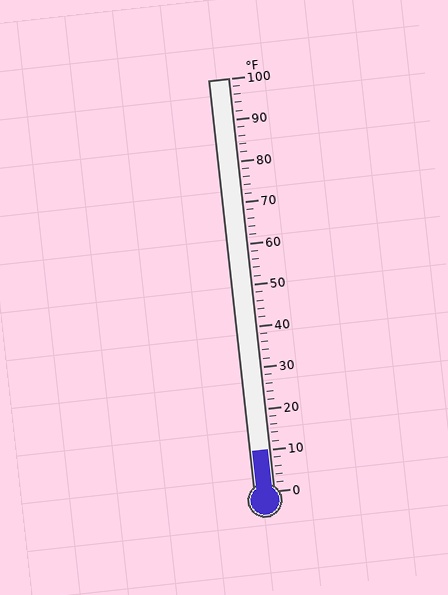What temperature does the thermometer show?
The thermometer shows approximately 10°F.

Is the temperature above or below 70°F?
The temperature is below 70°F.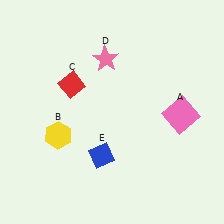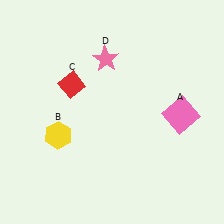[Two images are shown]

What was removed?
The blue diamond (E) was removed in Image 2.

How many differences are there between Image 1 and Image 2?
There is 1 difference between the two images.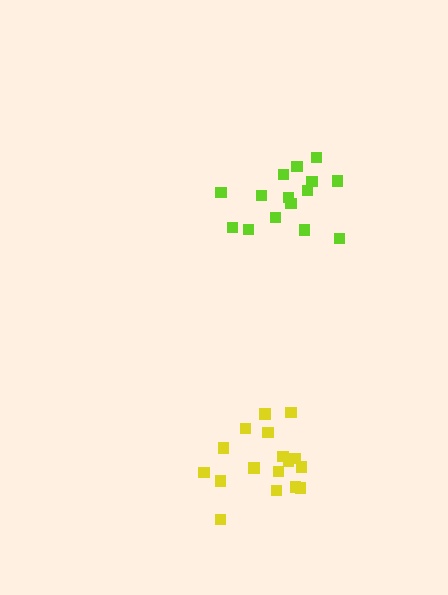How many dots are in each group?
Group 1: 15 dots, Group 2: 17 dots (32 total).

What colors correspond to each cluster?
The clusters are colored: lime, yellow.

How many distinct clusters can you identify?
There are 2 distinct clusters.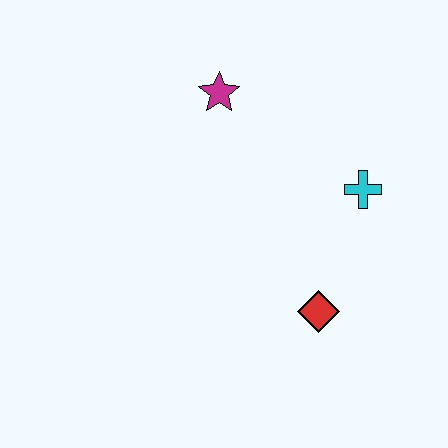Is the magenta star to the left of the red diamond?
Yes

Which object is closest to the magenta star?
The cyan cross is closest to the magenta star.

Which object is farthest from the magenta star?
The red diamond is farthest from the magenta star.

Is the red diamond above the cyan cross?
No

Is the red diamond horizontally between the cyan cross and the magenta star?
Yes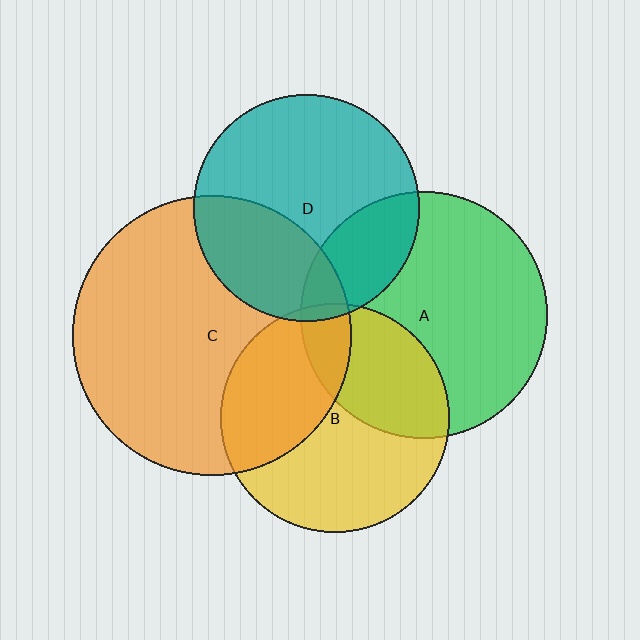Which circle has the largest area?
Circle C (orange).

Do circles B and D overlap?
Yes.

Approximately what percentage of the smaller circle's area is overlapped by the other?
Approximately 5%.